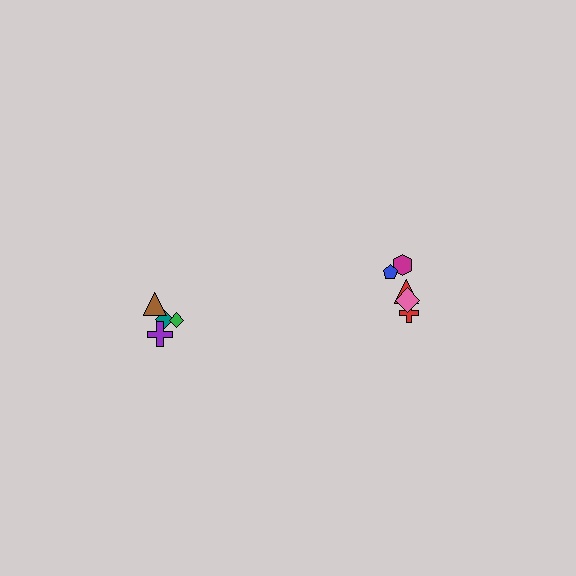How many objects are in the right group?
There are 6 objects.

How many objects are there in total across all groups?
There are 10 objects.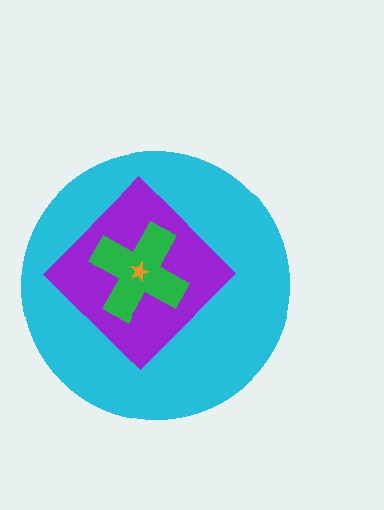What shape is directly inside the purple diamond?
The green cross.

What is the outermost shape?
The cyan circle.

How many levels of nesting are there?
4.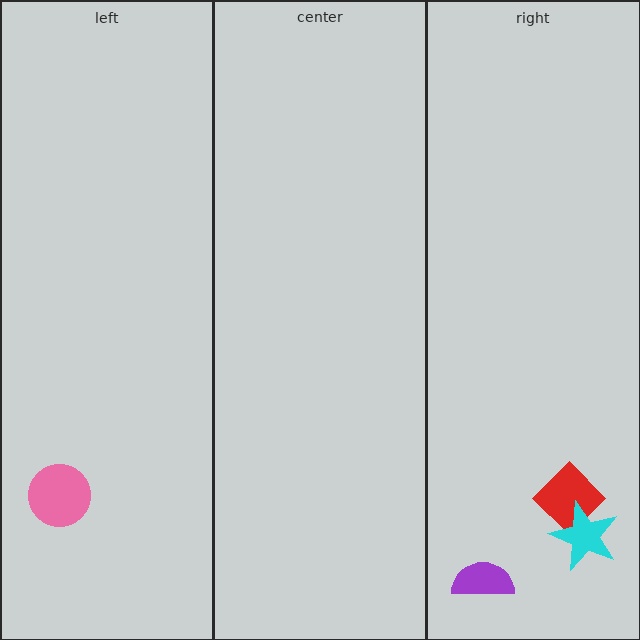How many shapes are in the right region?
3.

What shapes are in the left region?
The pink circle.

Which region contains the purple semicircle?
The right region.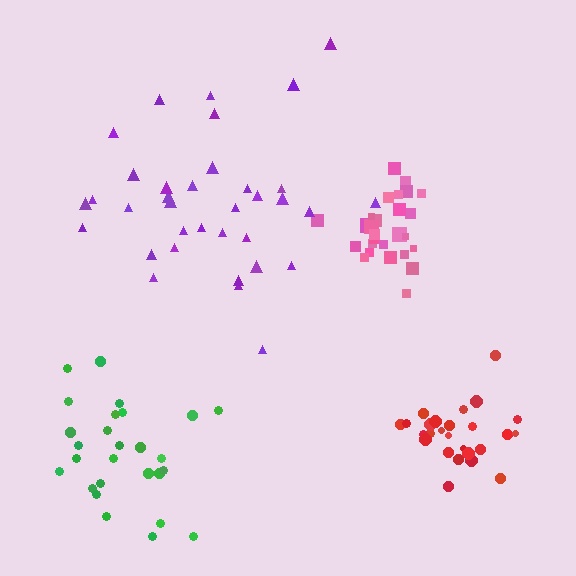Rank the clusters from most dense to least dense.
pink, red, purple, green.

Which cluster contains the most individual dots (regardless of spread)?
Purple (35).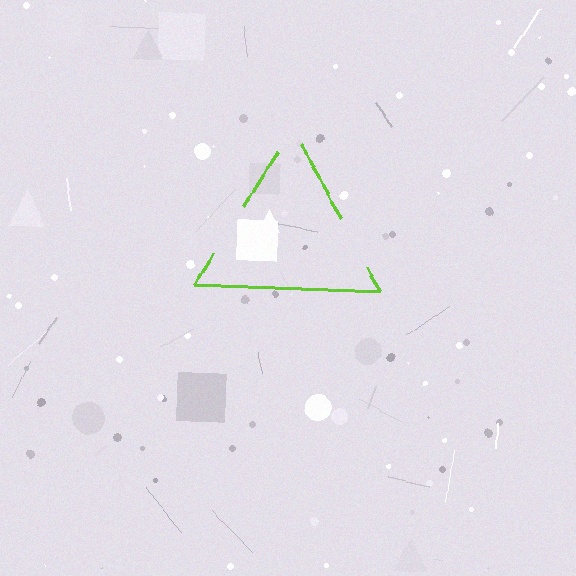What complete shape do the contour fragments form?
The contour fragments form a triangle.